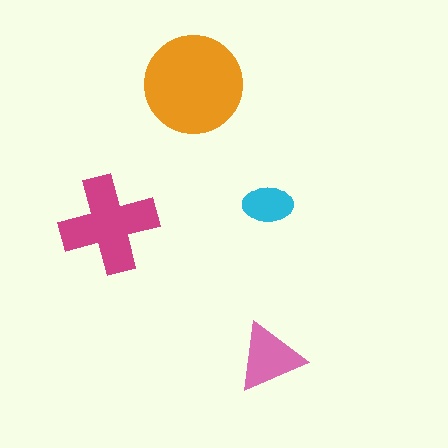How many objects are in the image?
There are 4 objects in the image.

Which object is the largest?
The orange circle.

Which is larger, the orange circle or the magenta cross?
The orange circle.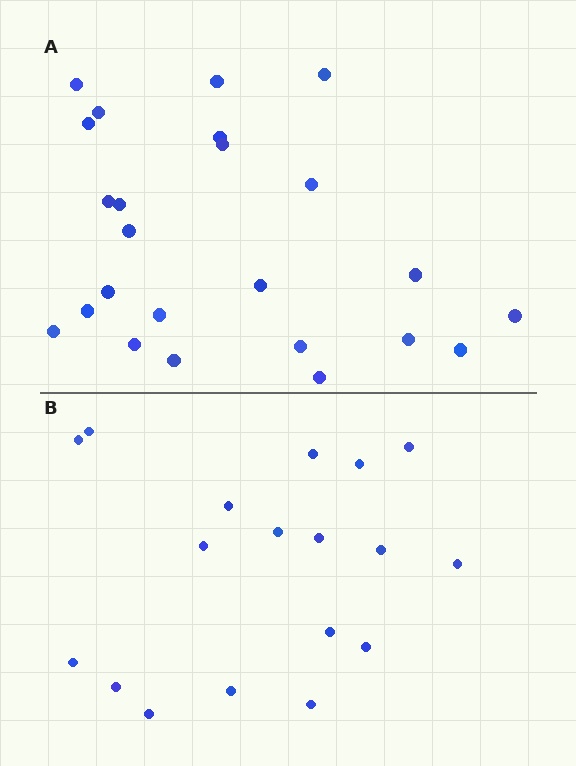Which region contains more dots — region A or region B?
Region A (the top region) has more dots.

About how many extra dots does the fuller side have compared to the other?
Region A has about 6 more dots than region B.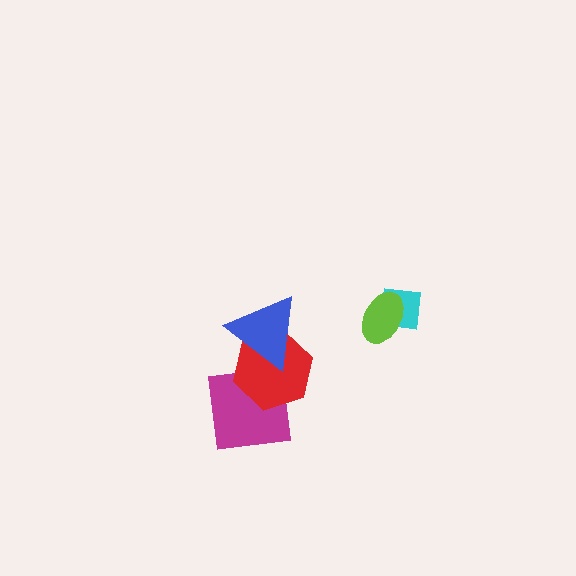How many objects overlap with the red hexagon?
2 objects overlap with the red hexagon.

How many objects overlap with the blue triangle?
1 object overlaps with the blue triangle.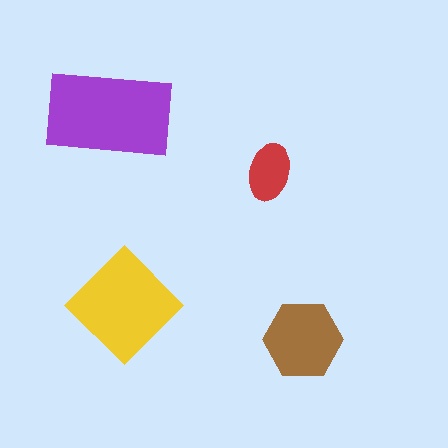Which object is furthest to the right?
The brown hexagon is rightmost.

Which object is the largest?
The purple rectangle.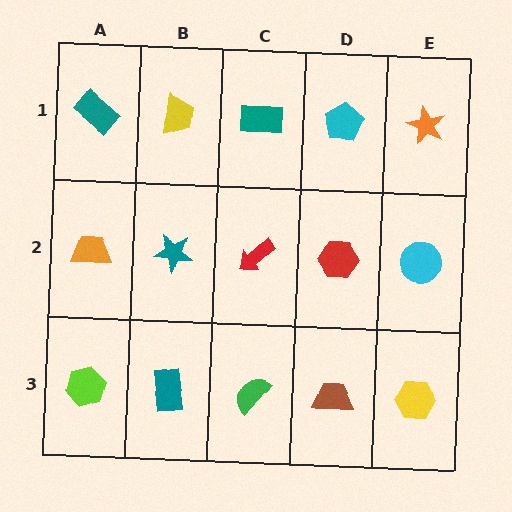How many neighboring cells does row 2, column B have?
4.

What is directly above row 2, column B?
A yellow trapezoid.